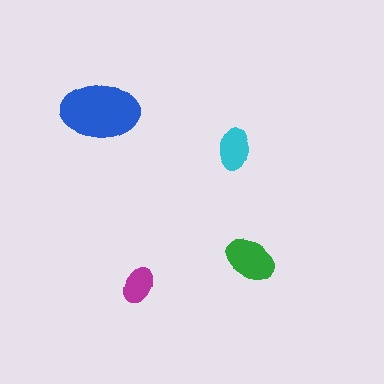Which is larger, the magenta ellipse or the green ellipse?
The green one.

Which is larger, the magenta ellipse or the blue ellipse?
The blue one.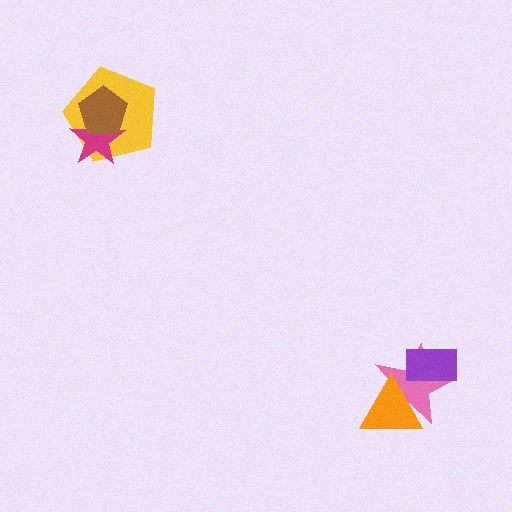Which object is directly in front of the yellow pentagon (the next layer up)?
The magenta star is directly in front of the yellow pentagon.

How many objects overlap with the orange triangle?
1 object overlaps with the orange triangle.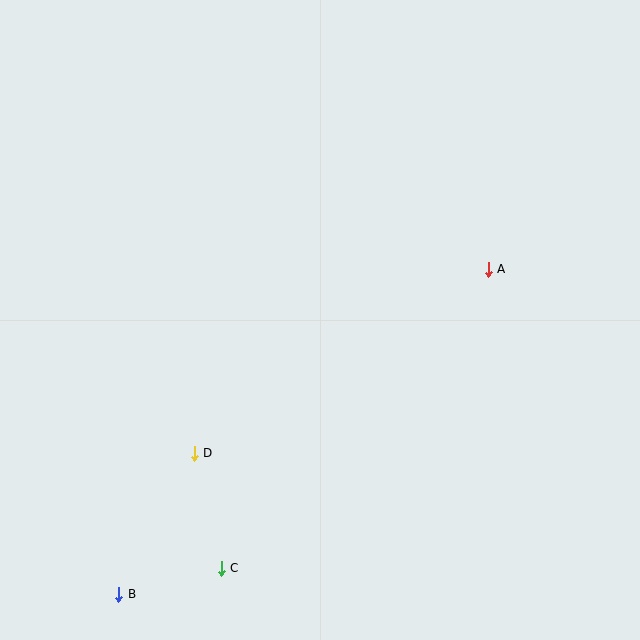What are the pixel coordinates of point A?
Point A is at (488, 269).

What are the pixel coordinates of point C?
Point C is at (221, 568).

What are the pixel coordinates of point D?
Point D is at (194, 453).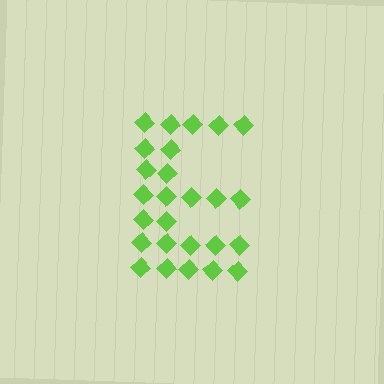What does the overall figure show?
The overall figure shows the letter E.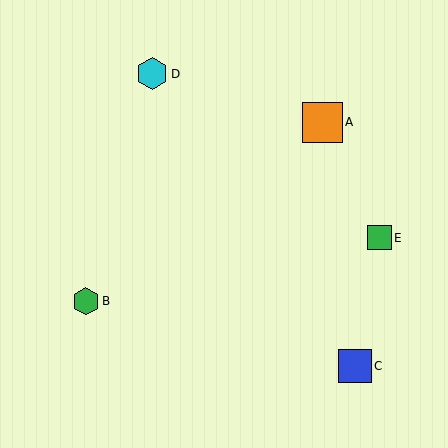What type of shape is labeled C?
Shape C is a blue square.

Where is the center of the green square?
The center of the green square is at (379, 238).